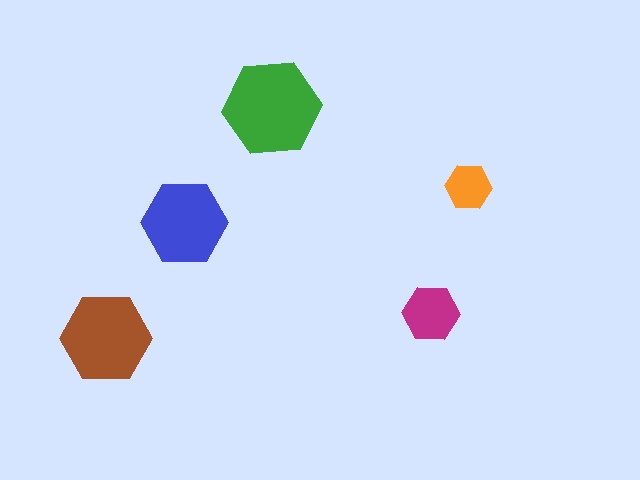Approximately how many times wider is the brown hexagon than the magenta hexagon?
About 1.5 times wider.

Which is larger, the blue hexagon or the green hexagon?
The green one.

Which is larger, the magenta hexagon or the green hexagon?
The green one.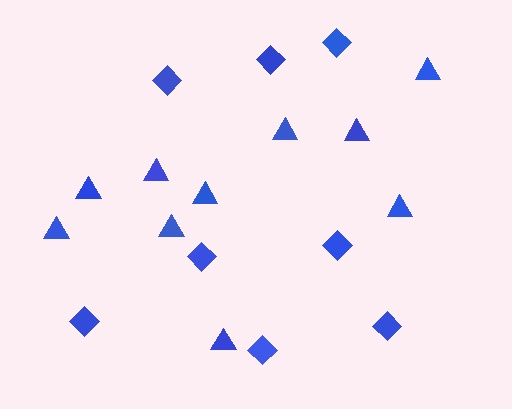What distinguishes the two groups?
There are 2 groups: one group of triangles (10) and one group of diamonds (8).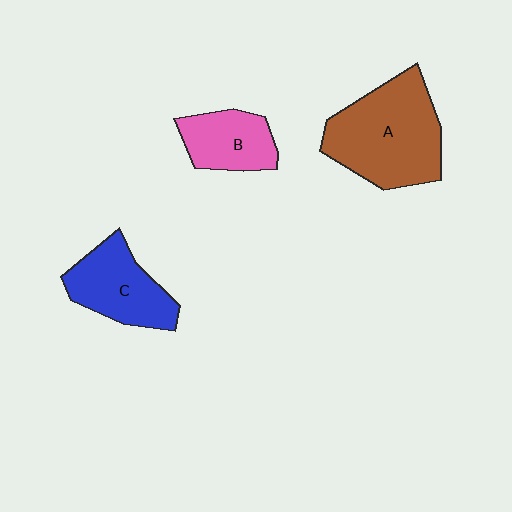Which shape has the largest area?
Shape A (brown).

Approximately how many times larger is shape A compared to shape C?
Approximately 1.6 times.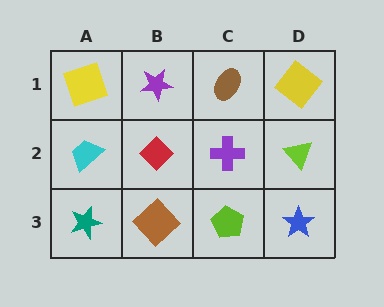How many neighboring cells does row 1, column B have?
3.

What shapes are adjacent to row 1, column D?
A lime triangle (row 2, column D), a brown ellipse (row 1, column C).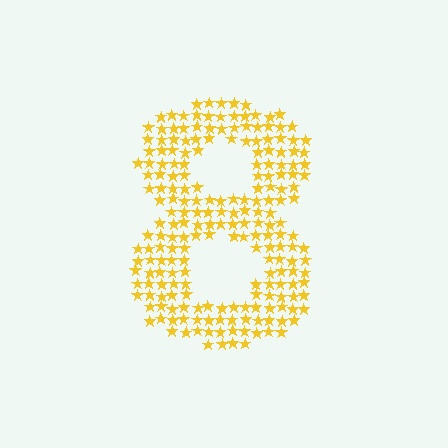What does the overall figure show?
The overall figure shows the digit 8.